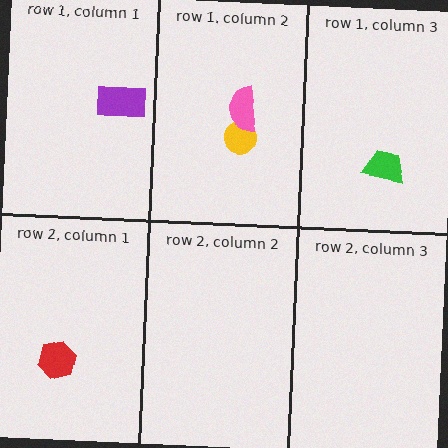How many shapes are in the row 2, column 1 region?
1.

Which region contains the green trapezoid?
The row 1, column 3 region.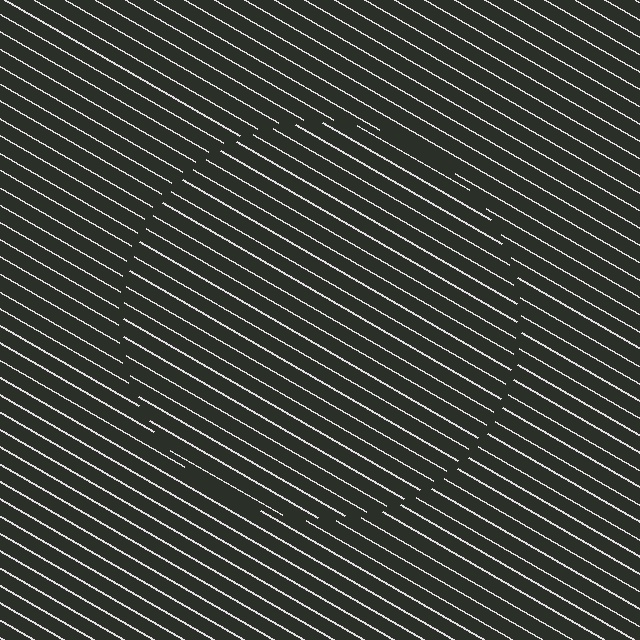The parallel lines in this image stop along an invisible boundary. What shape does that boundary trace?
An illusory circle. The interior of the shape contains the same grating, shifted by half a period — the contour is defined by the phase discontinuity where line-ends from the inner and outer gratings abut.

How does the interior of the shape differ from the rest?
The interior of the shape contains the same grating, shifted by half a period — the contour is defined by the phase discontinuity where line-ends from the inner and outer gratings abut.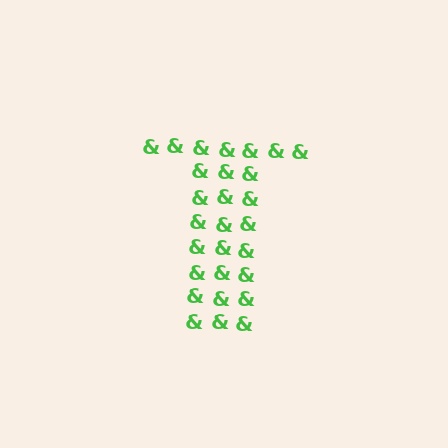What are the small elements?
The small elements are ampersands.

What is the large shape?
The large shape is the letter T.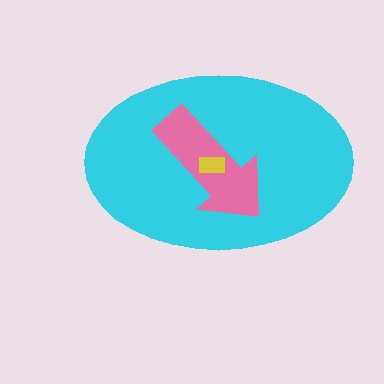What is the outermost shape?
The cyan ellipse.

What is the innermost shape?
The yellow rectangle.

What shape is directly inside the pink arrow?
The yellow rectangle.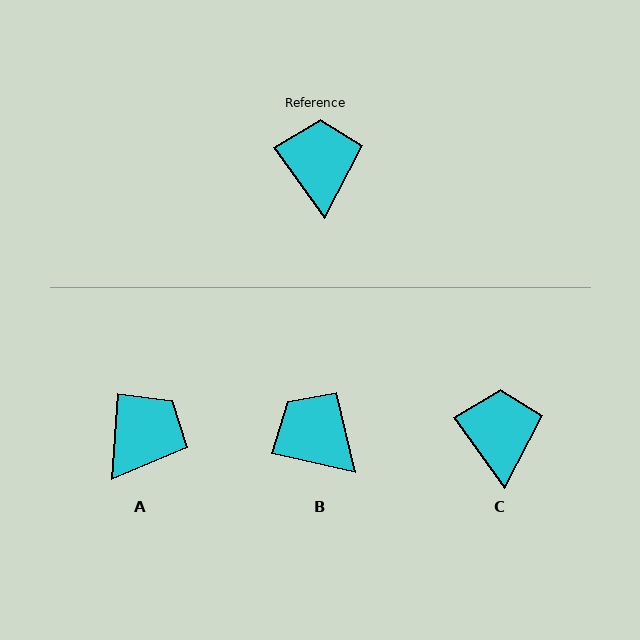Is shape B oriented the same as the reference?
No, it is off by about 42 degrees.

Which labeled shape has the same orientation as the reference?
C.